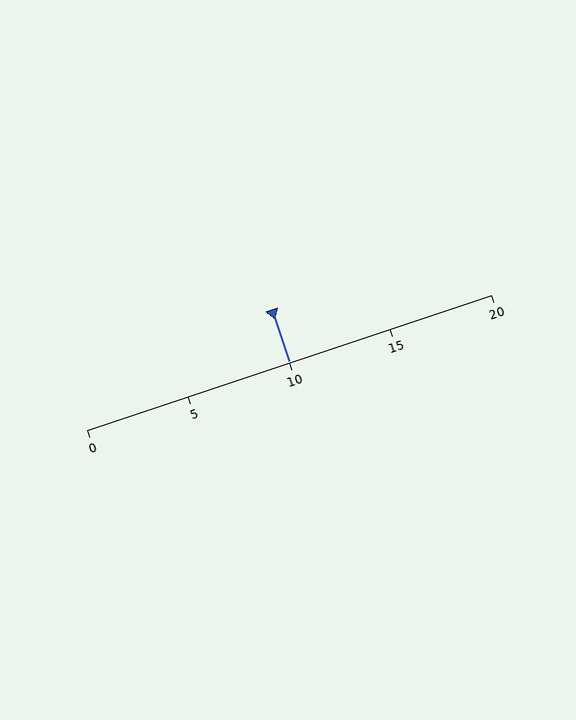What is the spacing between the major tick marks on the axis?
The major ticks are spaced 5 apart.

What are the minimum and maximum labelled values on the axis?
The axis runs from 0 to 20.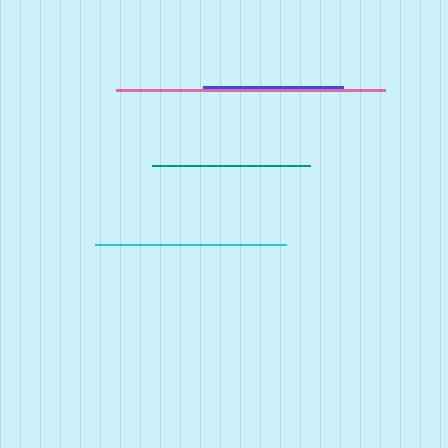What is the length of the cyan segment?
The cyan segment is approximately 190 pixels long.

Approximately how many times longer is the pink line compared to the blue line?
The pink line is approximately 1.9 times the length of the blue line.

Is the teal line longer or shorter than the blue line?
The teal line is longer than the blue line.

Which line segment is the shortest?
The blue line is the shortest at approximately 140 pixels.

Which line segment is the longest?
The pink line is the longest at approximately 270 pixels.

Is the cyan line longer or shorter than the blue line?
The cyan line is longer than the blue line.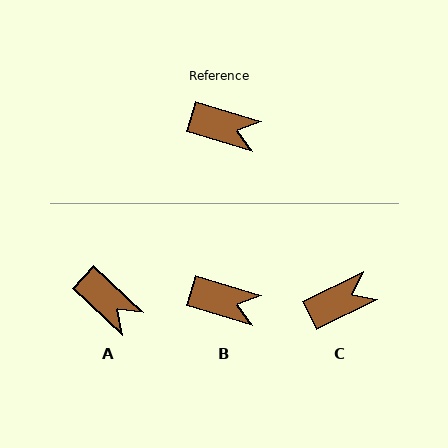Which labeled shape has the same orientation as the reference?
B.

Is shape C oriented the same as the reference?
No, it is off by about 43 degrees.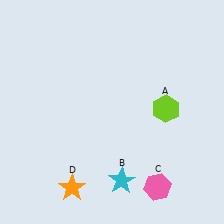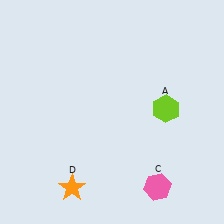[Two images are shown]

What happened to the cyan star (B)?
The cyan star (B) was removed in Image 2. It was in the bottom-right area of Image 1.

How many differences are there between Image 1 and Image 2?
There is 1 difference between the two images.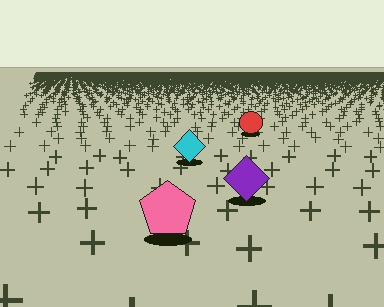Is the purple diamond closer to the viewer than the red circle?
Yes. The purple diamond is closer — you can tell from the texture gradient: the ground texture is coarser near it.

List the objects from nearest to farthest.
From nearest to farthest: the pink pentagon, the purple diamond, the cyan diamond, the red circle.